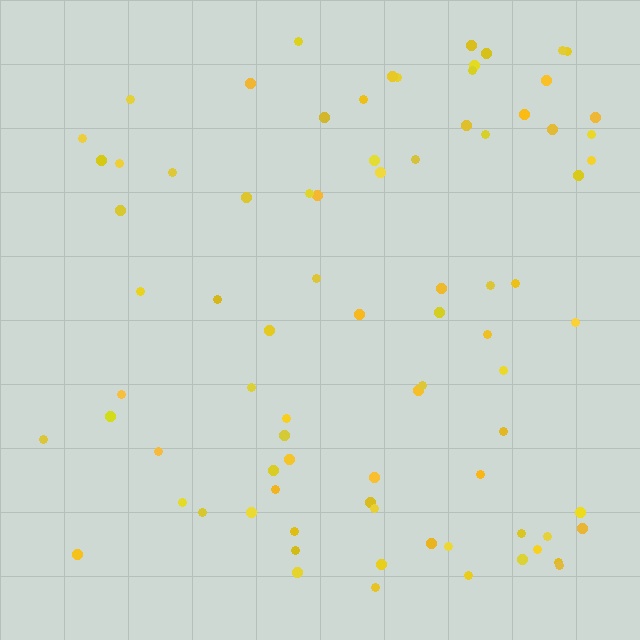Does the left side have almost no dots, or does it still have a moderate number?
Still a moderate number, just noticeably fewer than the right.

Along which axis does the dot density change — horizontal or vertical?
Horizontal.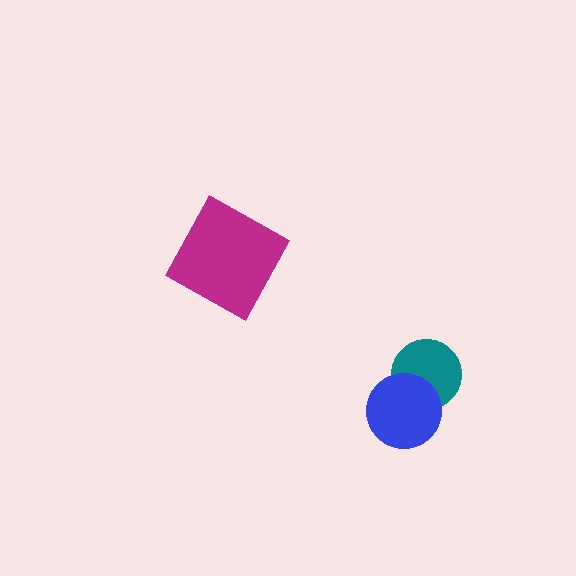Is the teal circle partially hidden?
Yes, it is partially covered by another shape.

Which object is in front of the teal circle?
The blue circle is in front of the teal circle.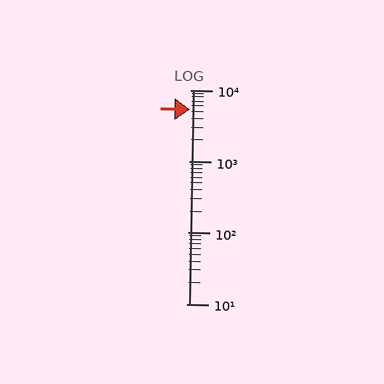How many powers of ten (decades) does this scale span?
The scale spans 3 decades, from 10 to 10000.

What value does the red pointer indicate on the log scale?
The pointer indicates approximately 5300.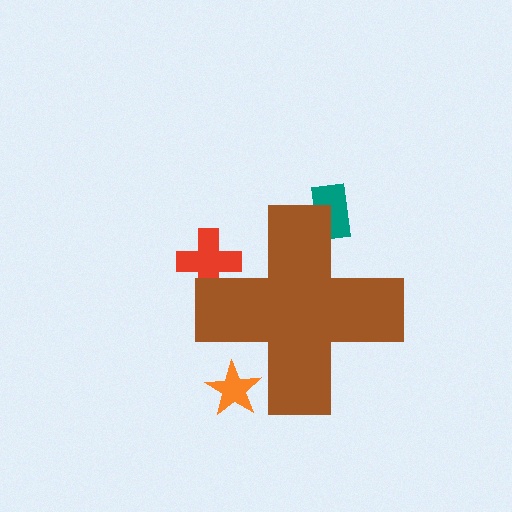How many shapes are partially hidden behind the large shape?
3 shapes are partially hidden.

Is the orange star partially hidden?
Yes, the orange star is partially hidden behind the brown cross.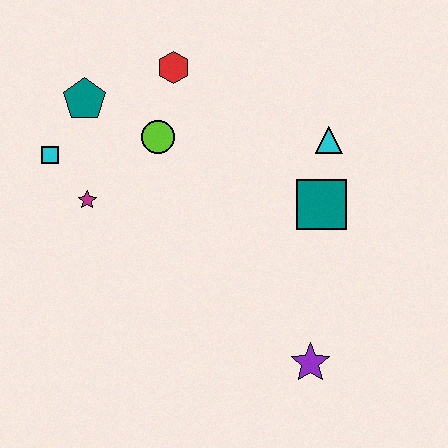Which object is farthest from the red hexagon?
The purple star is farthest from the red hexagon.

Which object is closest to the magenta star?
The cyan square is closest to the magenta star.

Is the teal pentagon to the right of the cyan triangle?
No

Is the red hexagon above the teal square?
Yes